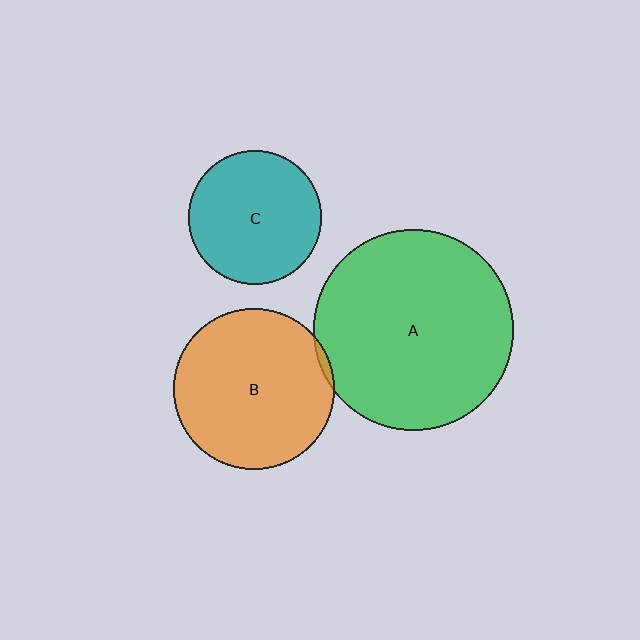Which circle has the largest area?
Circle A (green).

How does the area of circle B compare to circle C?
Approximately 1.5 times.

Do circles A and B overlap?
Yes.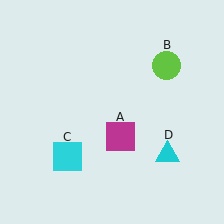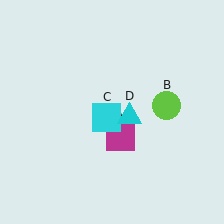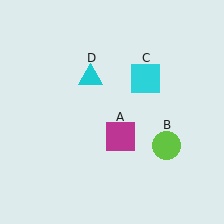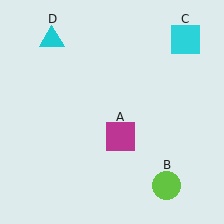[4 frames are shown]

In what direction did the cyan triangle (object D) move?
The cyan triangle (object D) moved up and to the left.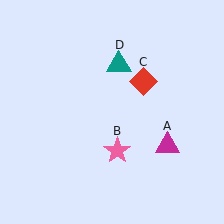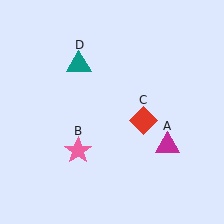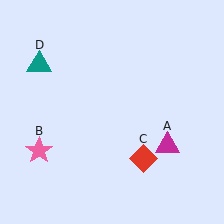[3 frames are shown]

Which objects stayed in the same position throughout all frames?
Magenta triangle (object A) remained stationary.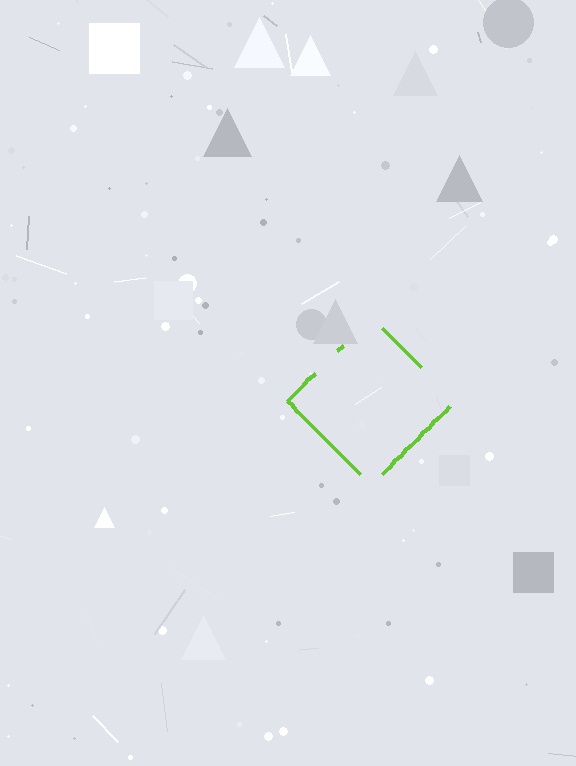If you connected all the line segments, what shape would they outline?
They would outline a diamond.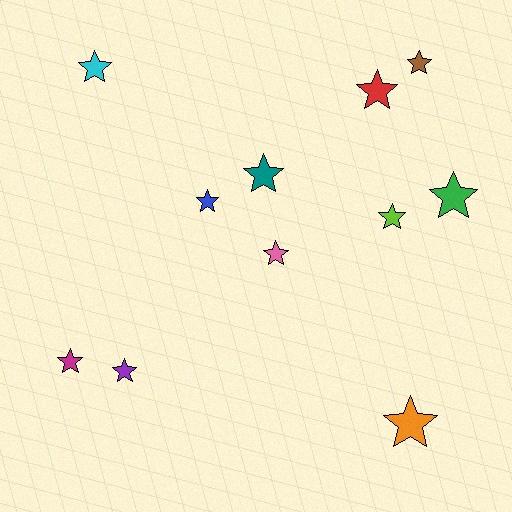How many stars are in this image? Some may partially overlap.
There are 11 stars.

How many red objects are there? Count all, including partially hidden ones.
There is 1 red object.